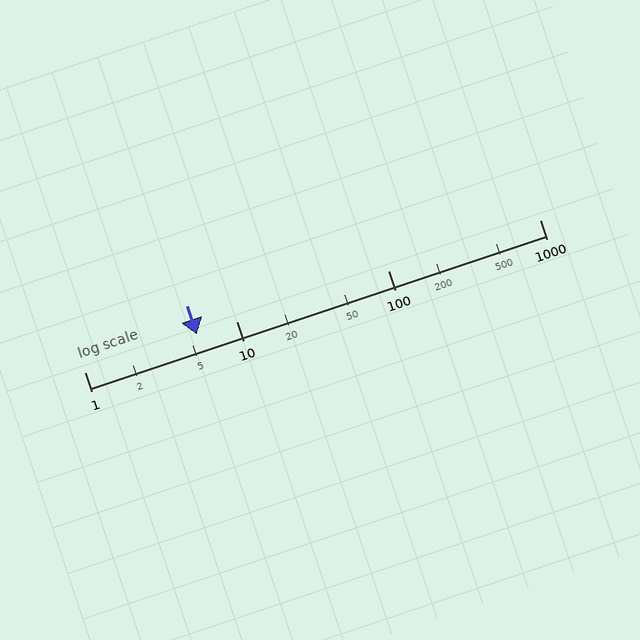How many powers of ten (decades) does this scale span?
The scale spans 3 decades, from 1 to 1000.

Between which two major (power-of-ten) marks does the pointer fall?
The pointer is between 1 and 10.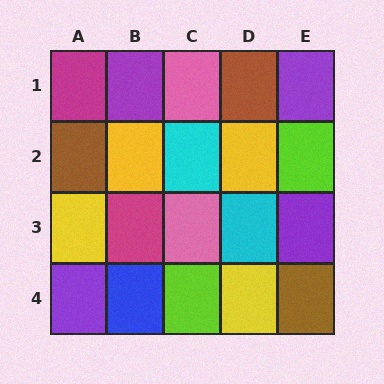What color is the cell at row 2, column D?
Yellow.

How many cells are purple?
4 cells are purple.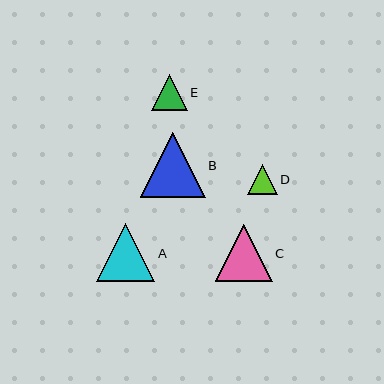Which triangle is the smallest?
Triangle D is the smallest with a size of approximately 29 pixels.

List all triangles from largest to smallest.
From largest to smallest: B, A, C, E, D.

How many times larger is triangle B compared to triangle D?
Triangle B is approximately 2.2 times the size of triangle D.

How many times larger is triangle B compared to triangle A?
Triangle B is approximately 1.1 times the size of triangle A.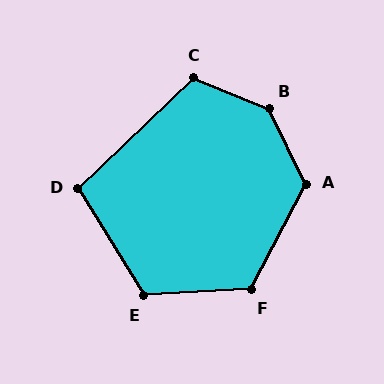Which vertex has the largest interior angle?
B, at approximately 137 degrees.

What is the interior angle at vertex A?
Approximately 127 degrees (obtuse).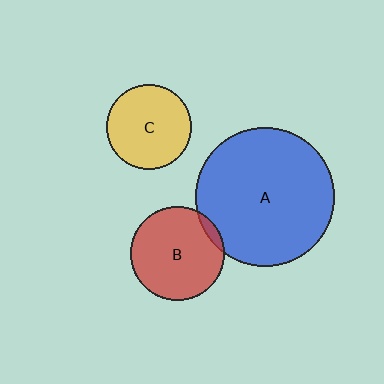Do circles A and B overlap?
Yes.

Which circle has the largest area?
Circle A (blue).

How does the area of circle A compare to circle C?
Approximately 2.7 times.